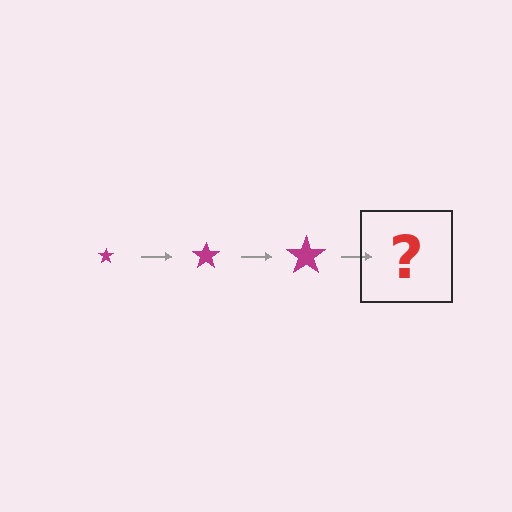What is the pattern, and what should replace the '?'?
The pattern is that the star gets progressively larger each step. The '?' should be a magenta star, larger than the previous one.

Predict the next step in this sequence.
The next step is a magenta star, larger than the previous one.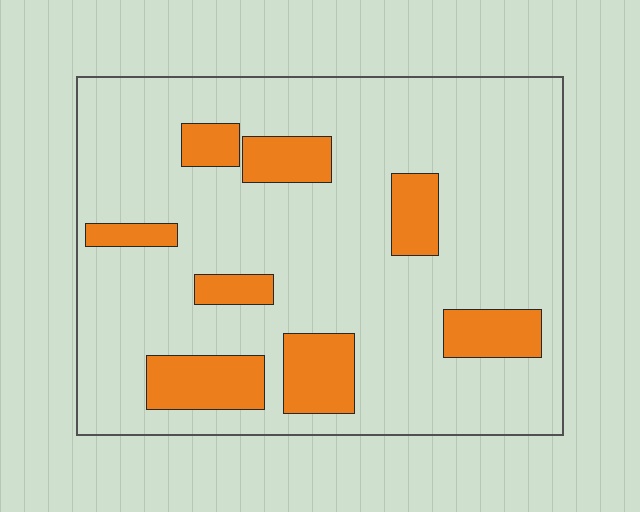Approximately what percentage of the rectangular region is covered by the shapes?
Approximately 20%.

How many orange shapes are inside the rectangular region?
8.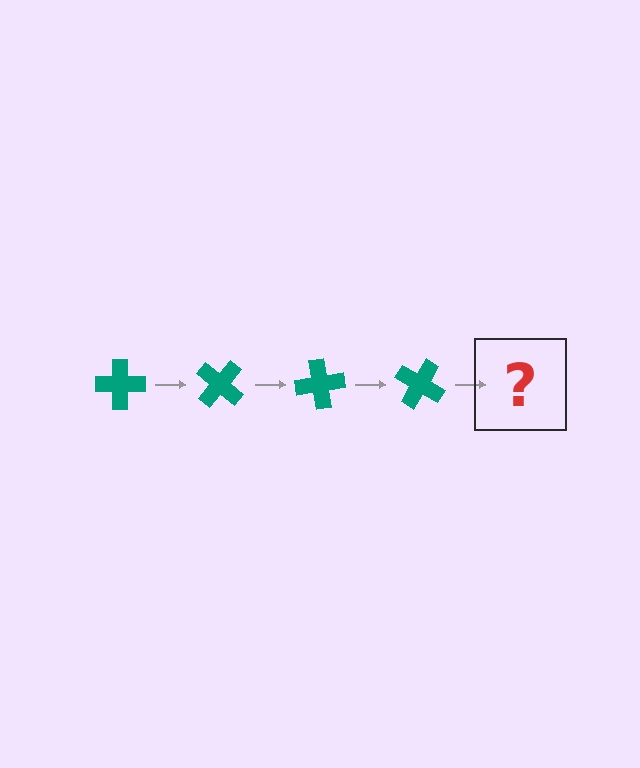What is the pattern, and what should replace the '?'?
The pattern is that the cross rotates 40 degrees each step. The '?' should be a teal cross rotated 160 degrees.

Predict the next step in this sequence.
The next step is a teal cross rotated 160 degrees.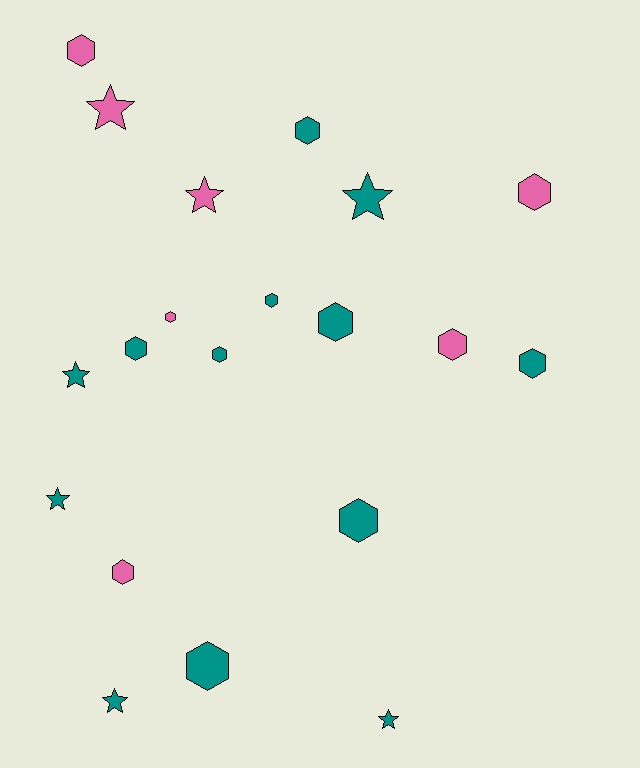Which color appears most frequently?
Teal, with 13 objects.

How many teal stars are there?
There are 5 teal stars.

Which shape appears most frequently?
Hexagon, with 13 objects.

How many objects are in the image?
There are 20 objects.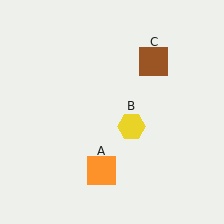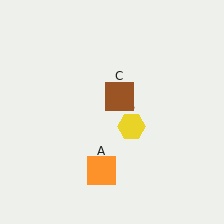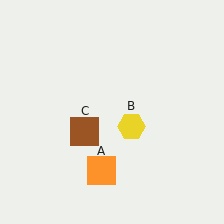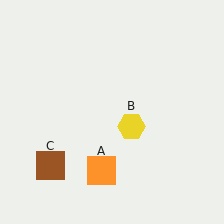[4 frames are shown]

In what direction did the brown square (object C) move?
The brown square (object C) moved down and to the left.